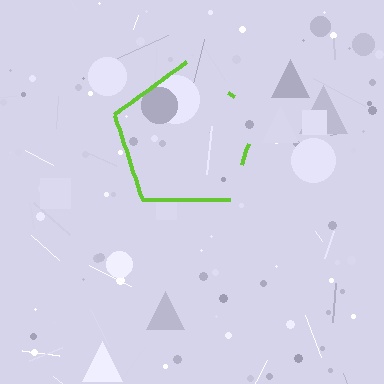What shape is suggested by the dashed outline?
The dashed outline suggests a pentagon.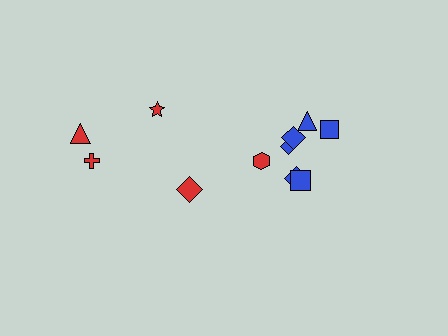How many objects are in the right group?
There are 7 objects.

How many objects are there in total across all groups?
There are 11 objects.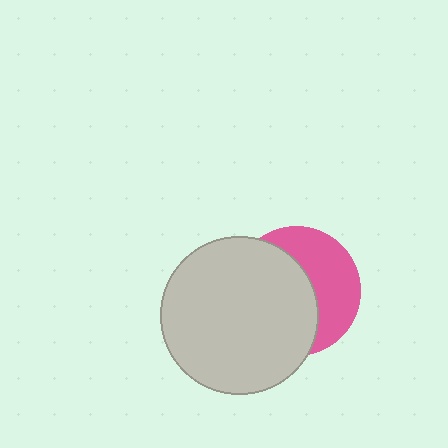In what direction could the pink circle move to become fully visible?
The pink circle could move right. That would shift it out from behind the light gray circle entirely.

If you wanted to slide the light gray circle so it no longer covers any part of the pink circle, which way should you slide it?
Slide it left — that is the most direct way to separate the two shapes.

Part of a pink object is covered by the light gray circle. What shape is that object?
It is a circle.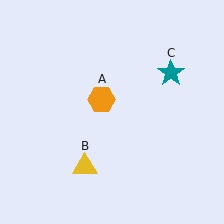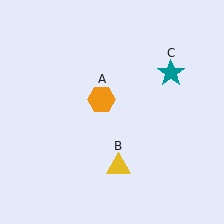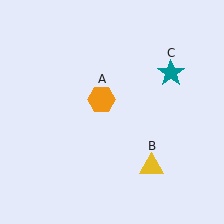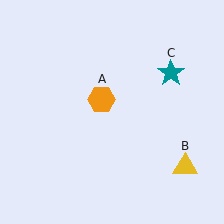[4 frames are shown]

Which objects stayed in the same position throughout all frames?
Orange hexagon (object A) and teal star (object C) remained stationary.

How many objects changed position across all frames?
1 object changed position: yellow triangle (object B).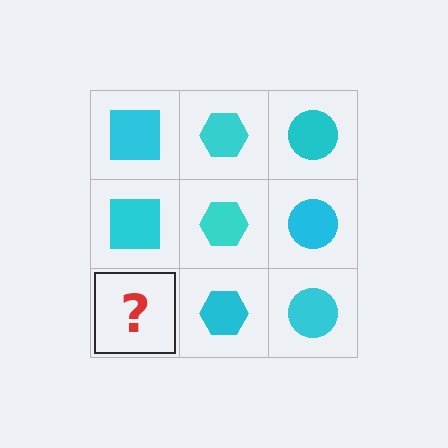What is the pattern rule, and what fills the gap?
The rule is that each column has a consistent shape. The gap should be filled with a cyan square.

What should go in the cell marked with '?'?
The missing cell should contain a cyan square.